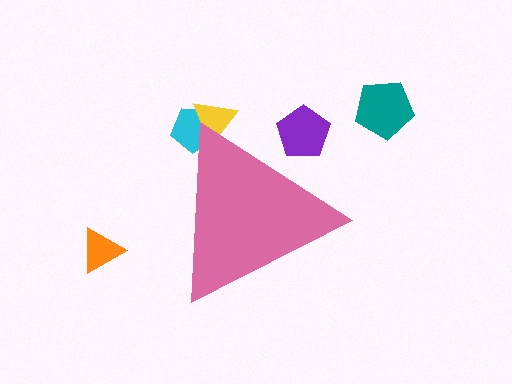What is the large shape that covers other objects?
A pink triangle.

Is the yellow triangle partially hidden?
Yes, the yellow triangle is partially hidden behind the pink triangle.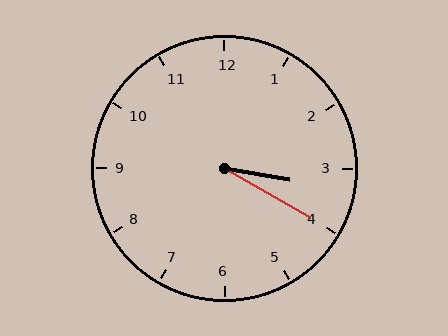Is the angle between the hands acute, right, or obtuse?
It is acute.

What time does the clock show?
3:20.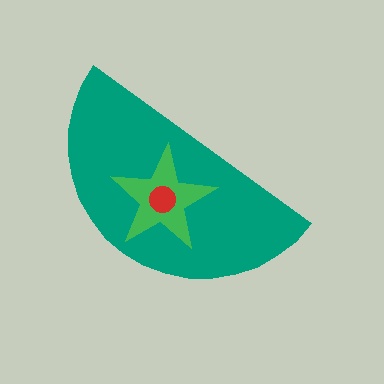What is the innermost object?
The red circle.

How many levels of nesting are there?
3.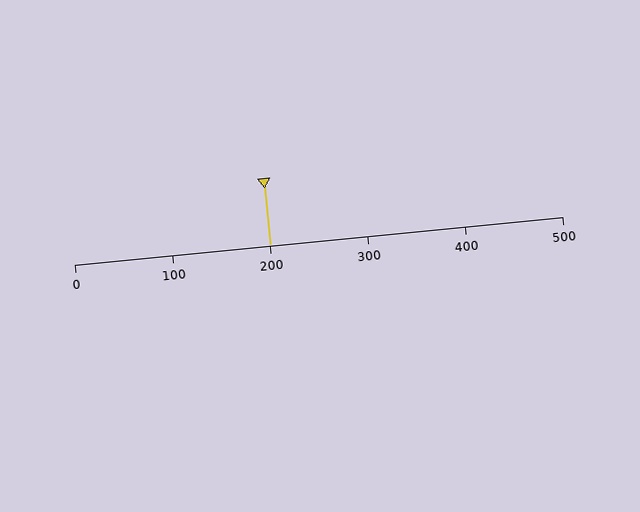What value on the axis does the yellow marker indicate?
The marker indicates approximately 200.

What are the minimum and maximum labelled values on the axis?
The axis runs from 0 to 500.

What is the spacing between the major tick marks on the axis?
The major ticks are spaced 100 apart.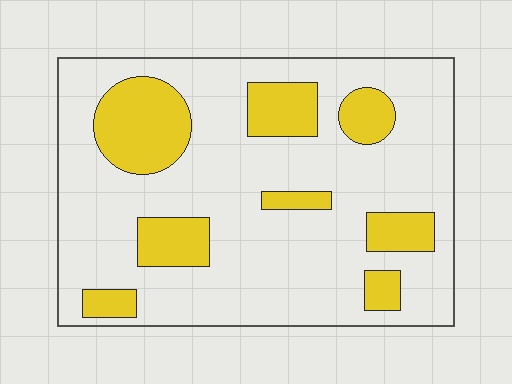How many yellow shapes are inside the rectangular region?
8.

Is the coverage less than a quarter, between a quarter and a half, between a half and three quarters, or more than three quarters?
Less than a quarter.